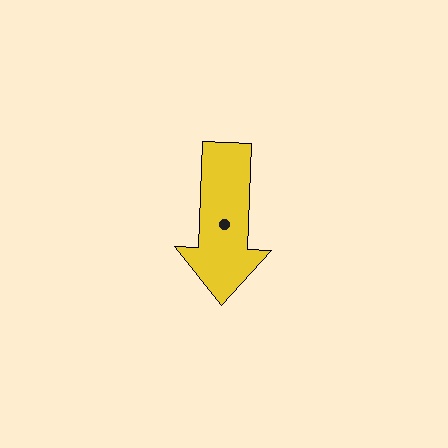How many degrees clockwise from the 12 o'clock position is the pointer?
Approximately 182 degrees.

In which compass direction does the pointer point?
South.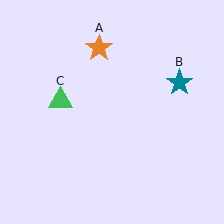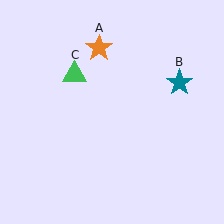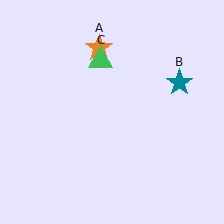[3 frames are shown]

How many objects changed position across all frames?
1 object changed position: green triangle (object C).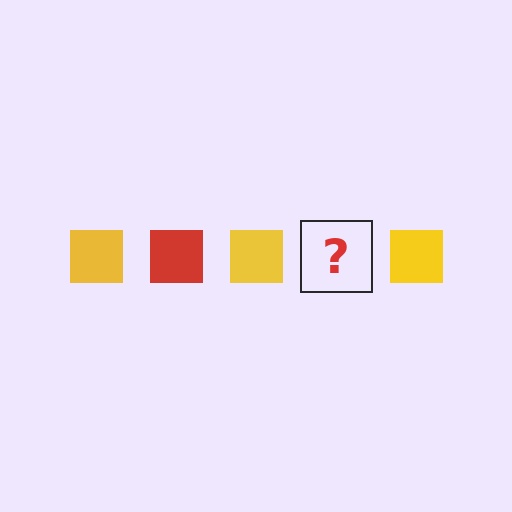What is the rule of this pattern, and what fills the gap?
The rule is that the pattern cycles through yellow, red squares. The gap should be filled with a red square.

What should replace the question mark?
The question mark should be replaced with a red square.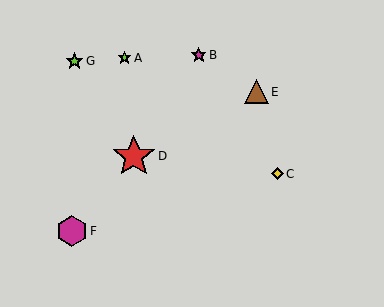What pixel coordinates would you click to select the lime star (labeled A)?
Click at (124, 58) to select the lime star A.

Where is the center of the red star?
The center of the red star is at (134, 156).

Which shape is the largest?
The red star (labeled D) is the largest.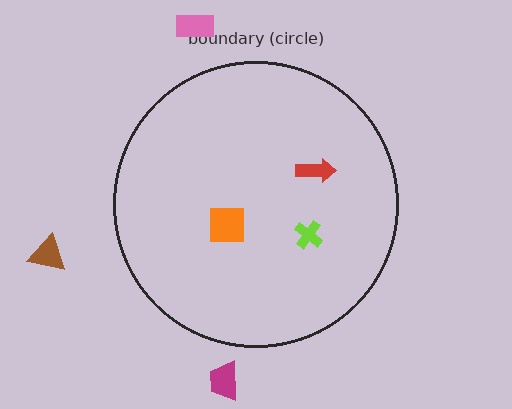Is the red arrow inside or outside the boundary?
Inside.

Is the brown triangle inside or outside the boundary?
Outside.